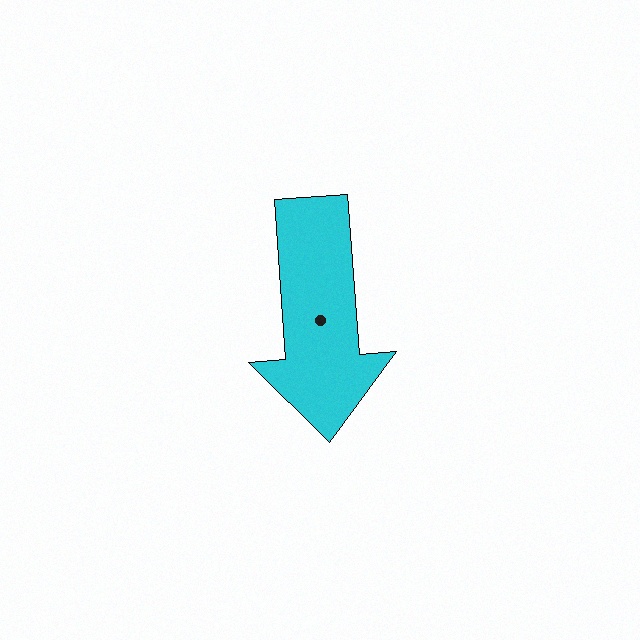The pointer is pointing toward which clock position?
Roughly 6 o'clock.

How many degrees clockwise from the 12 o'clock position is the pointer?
Approximately 176 degrees.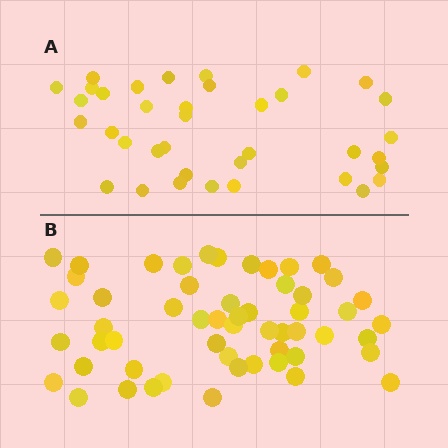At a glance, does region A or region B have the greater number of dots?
Region B (the bottom region) has more dots.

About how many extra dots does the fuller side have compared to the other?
Region B has approximately 20 more dots than region A.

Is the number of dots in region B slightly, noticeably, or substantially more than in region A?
Region B has substantially more. The ratio is roughly 1.5 to 1.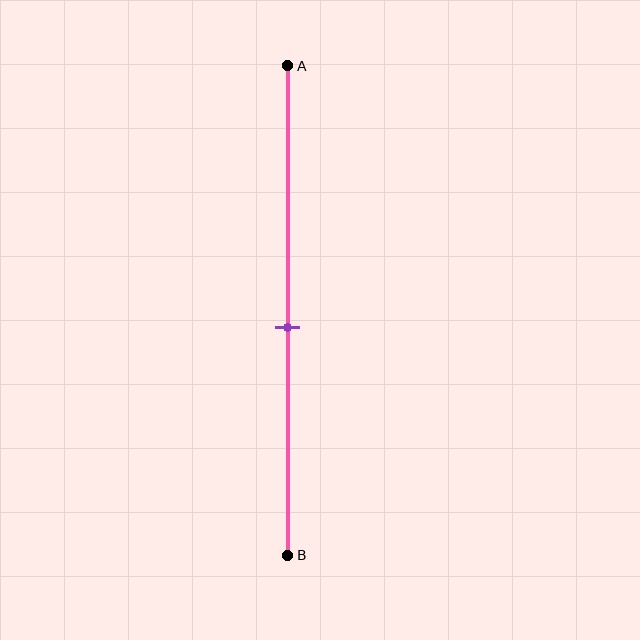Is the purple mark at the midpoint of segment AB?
No, the mark is at about 55% from A, not at the 50% midpoint.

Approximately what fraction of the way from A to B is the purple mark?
The purple mark is approximately 55% of the way from A to B.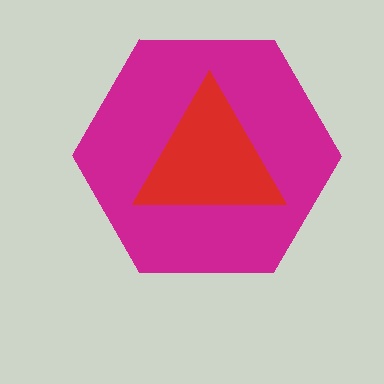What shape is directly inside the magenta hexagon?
The red triangle.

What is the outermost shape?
The magenta hexagon.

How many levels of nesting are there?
2.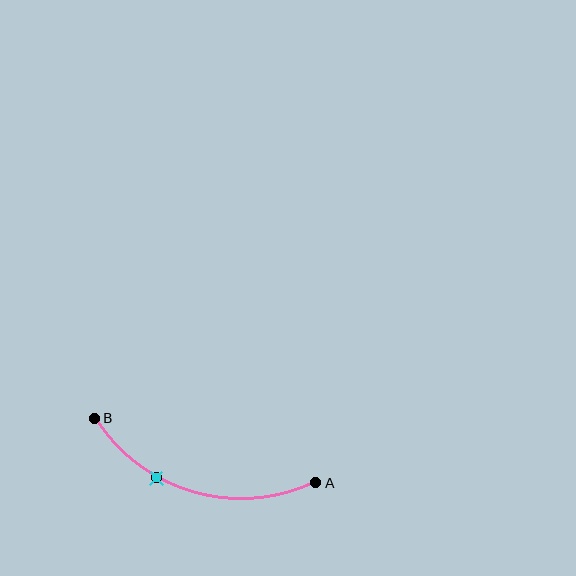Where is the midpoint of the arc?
The arc midpoint is the point on the curve farthest from the straight line joining A and B. It sits below that line.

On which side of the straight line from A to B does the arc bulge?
The arc bulges below the straight line connecting A and B.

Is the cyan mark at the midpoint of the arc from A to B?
No. The cyan mark lies on the arc but is closer to endpoint B. The arc midpoint would be at the point on the curve equidistant along the arc from both A and B.